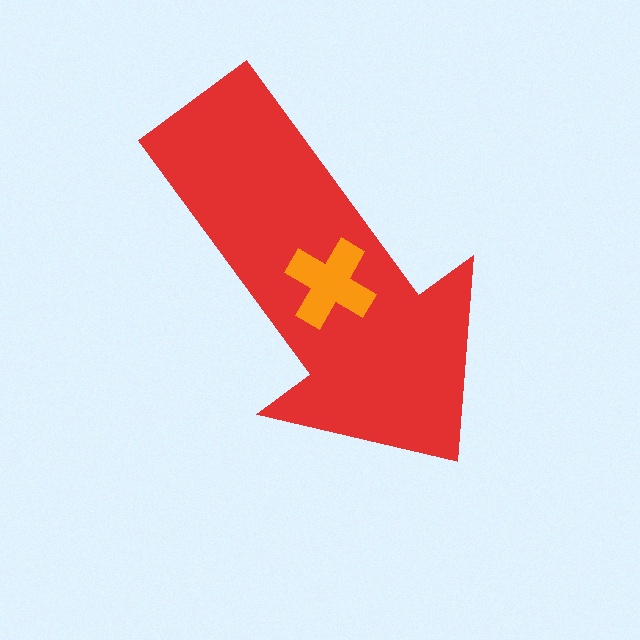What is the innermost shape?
The orange cross.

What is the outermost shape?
The red arrow.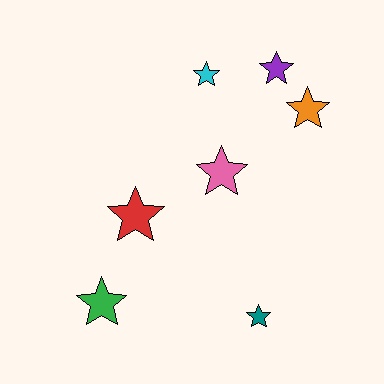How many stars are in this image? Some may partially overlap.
There are 7 stars.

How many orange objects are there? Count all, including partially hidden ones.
There is 1 orange object.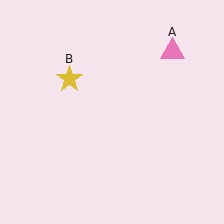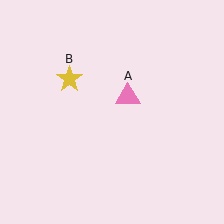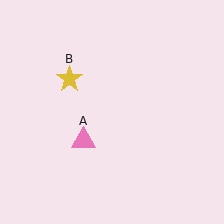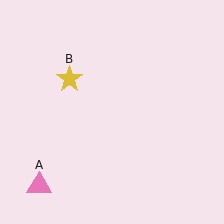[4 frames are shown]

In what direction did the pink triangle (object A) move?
The pink triangle (object A) moved down and to the left.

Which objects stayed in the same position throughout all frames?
Yellow star (object B) remained stationary.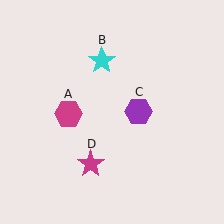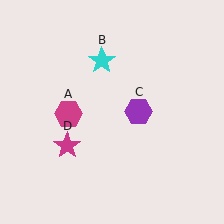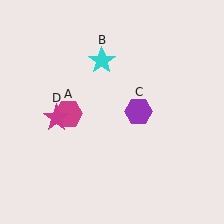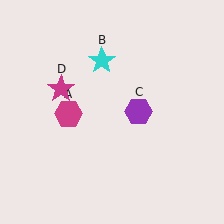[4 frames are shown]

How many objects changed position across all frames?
1 object changed position: magenta star (object D).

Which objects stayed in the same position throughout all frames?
Magenta hexagon (object A) and cyan star (object B) and purple hexagon (object C) remained stationary.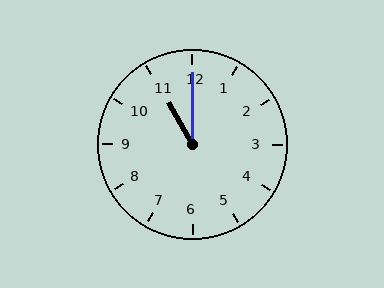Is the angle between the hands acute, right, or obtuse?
It is acute.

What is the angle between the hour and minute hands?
Approximately 30 degrees.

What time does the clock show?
11:00.